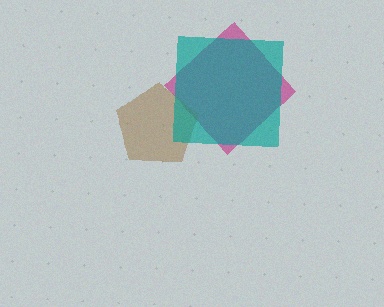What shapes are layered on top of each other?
The layered shapes are: a magenta diamond, a brown pentagon, a teal square.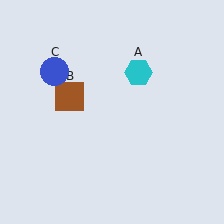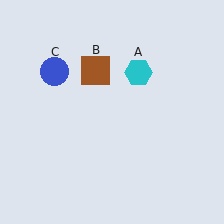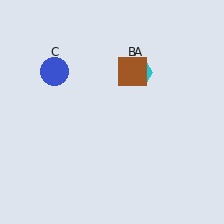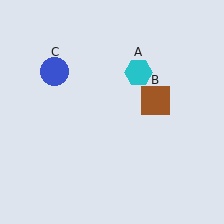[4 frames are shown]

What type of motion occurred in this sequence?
The brown square (object B) rotated clockwise around the center of the scene.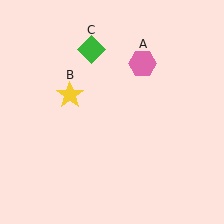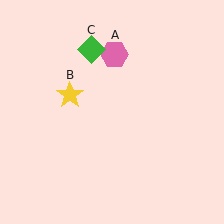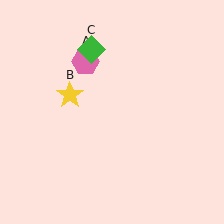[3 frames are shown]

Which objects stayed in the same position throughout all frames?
Yellow star (object B) and green diamond (object C) remained stationary.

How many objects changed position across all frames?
1 object changed position: pink hexagon (object A).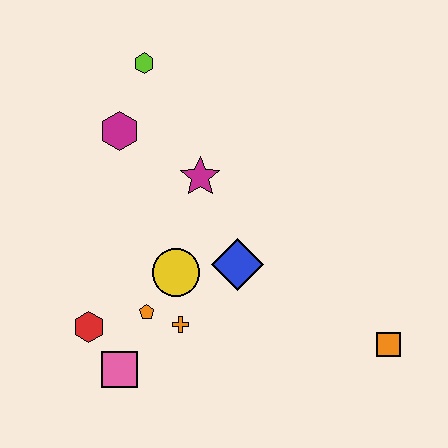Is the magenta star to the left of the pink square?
No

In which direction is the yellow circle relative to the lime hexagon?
The yellow circle is below the lime hexagon.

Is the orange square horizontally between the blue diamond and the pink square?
No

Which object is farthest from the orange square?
The lime hexagon is farthest from the orange square.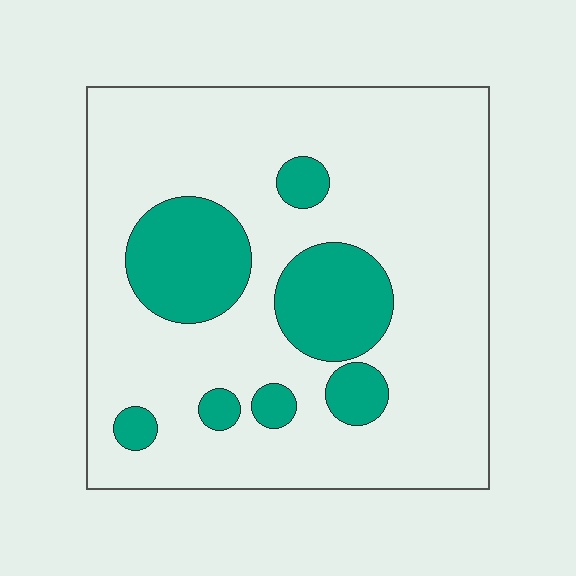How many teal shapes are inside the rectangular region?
7.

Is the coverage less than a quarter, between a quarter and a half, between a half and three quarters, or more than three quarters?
Less than a quarter.